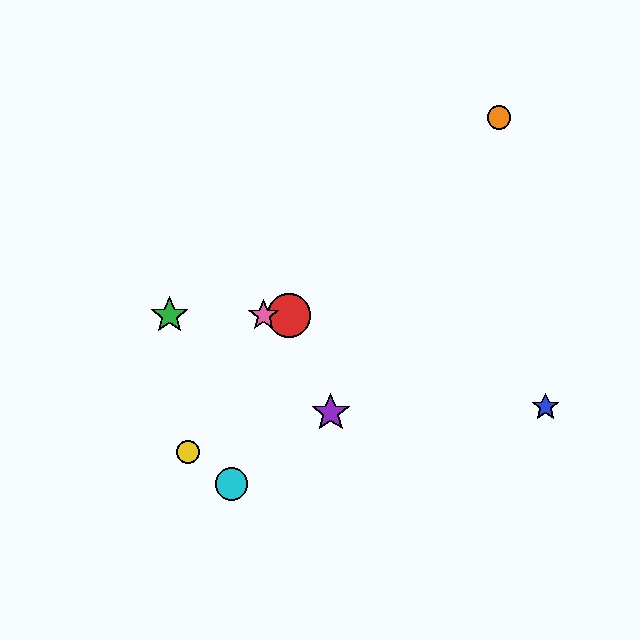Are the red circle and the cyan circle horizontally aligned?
No, the red circle is at y≈315 and the cyan circle is at y≈484.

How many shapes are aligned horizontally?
3 shapes (the red circle, the green star, the pink star) are aligned horizontally.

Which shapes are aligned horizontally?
The red circle, the green star, the pink star are aligned horizontally.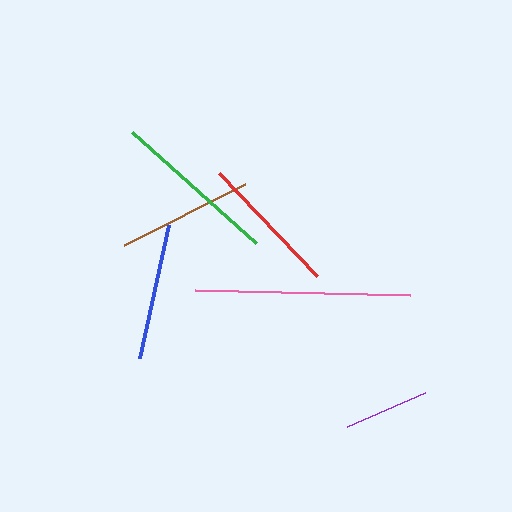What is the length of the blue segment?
The blue segment is approximately 136 pixels long.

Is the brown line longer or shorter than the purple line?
The brown line is longer than the purple line.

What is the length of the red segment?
The red segment is approximately 142 pixels long.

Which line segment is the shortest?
The purple line is the shortest at approximately 85 pixels.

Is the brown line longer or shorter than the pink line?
The pink line is longer than the brown line.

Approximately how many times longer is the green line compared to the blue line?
The green line is approximately 1.2 times the length of the blue line.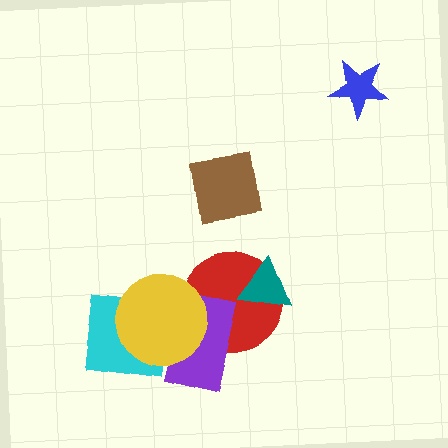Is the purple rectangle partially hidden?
Yes, it is partially covered by another shape.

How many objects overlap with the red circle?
3 objects overlap with the red circle.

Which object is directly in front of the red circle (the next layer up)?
The purple rectangle is directly in front of the red circle.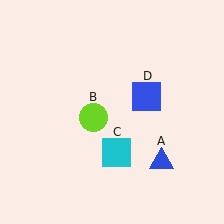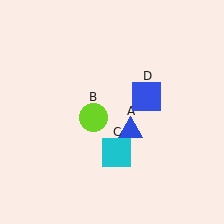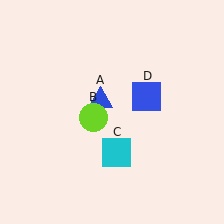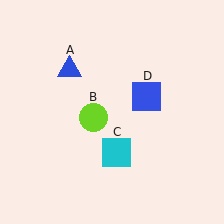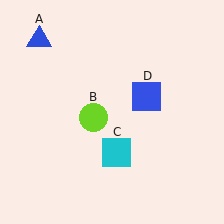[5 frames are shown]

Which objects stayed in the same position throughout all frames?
Lime circle (object B) and cyan square (object C) and blue square (object D) remained stationary.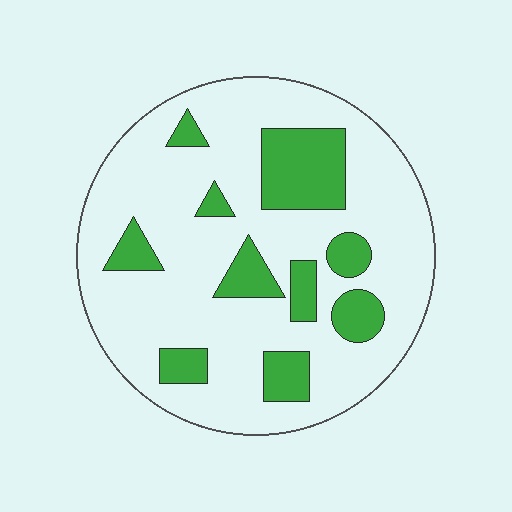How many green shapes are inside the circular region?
10.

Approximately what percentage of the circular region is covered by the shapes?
Approximately 20%.